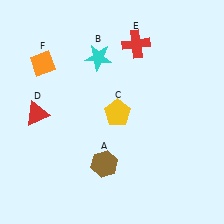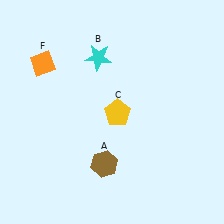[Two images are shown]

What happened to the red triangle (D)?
The red triangle (D) was removed in Image 2. It was in the bottom-left area of Image 1.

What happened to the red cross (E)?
The red cross (E) was removed in Image 2. It was in the top-right area of Image 1.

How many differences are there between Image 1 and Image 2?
There are 2 differences between the two images.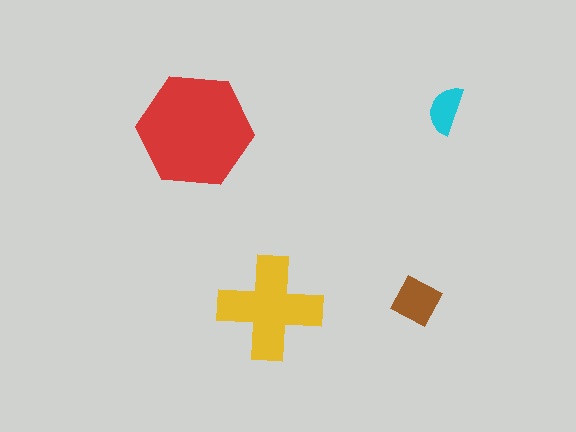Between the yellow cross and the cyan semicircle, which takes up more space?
The yellow cross.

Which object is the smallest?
The cyan semicircle.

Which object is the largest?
The red hexagon.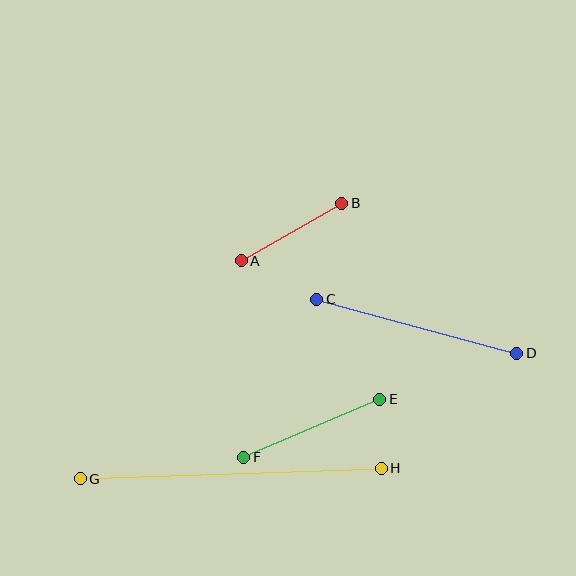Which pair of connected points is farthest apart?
Points G and H are farthest apart.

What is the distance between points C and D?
The distance is approximately 207 pixels.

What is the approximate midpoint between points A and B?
The midpoint is at approximately (292, 232) pixels.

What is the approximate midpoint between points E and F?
The midpoint is at approximately (312, 428) pixels.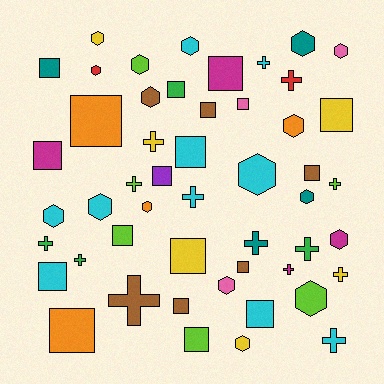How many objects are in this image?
There are 50 objects.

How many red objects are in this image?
There are 2 red objects.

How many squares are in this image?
There are 19 squares.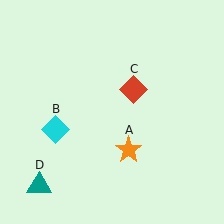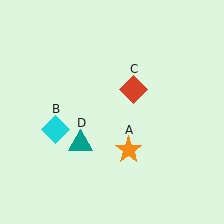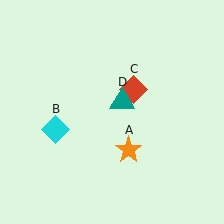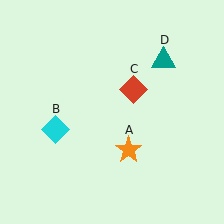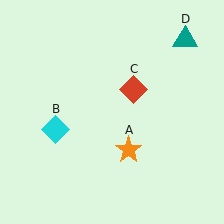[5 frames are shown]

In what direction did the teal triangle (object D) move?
The teal triangle (object D) moved up and to the right.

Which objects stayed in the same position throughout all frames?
Orange star (object A) and cyan diamond (object B) and red diamond (object C) remained stationary.